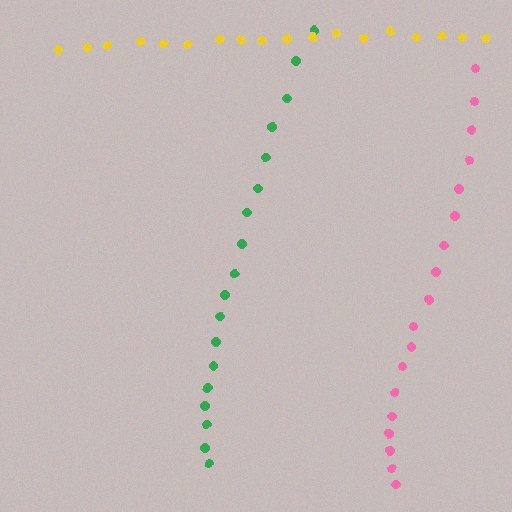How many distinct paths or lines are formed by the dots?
There are 3 distinct paths.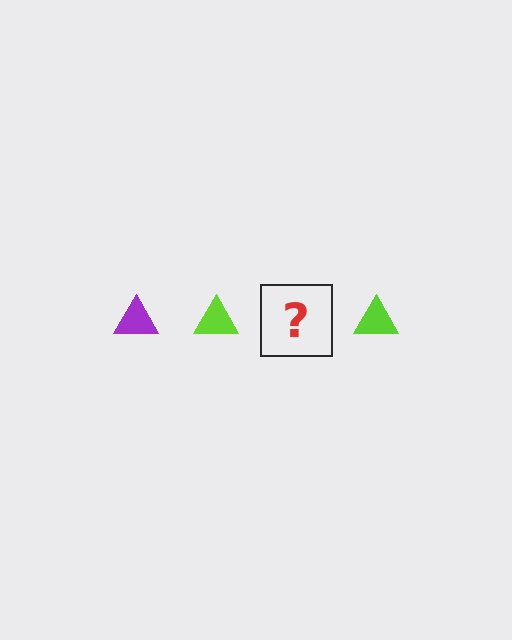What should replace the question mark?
The question mark should be replaced with a purple triangle.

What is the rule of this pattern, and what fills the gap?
The rule is that the pattern cycles through purple, lime triangles. The gap should be filled with a purple triangle.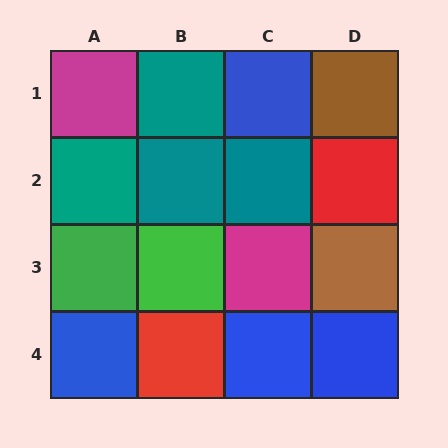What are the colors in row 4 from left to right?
Blue, red, blue, blue.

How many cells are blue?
4 cells are blue.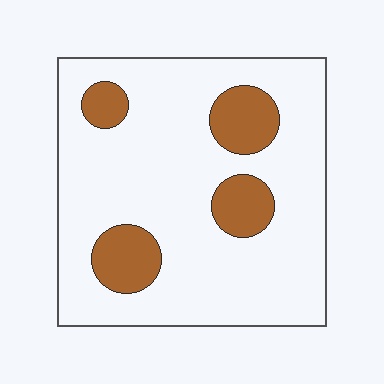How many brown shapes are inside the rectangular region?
4.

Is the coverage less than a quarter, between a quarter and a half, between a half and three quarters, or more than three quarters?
Less than a quarter.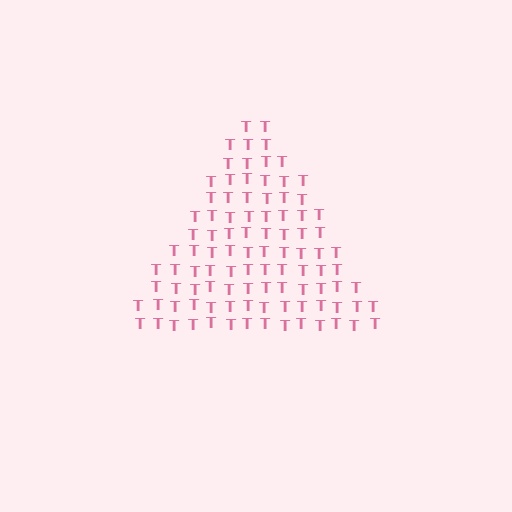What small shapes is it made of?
It is made of small letter T's.